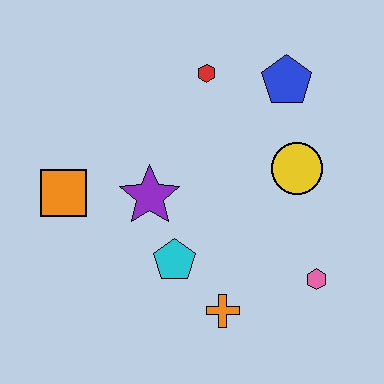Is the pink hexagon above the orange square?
No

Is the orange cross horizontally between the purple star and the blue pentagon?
Yes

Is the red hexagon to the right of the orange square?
Yes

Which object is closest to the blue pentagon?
The red hexagon is closest to the blue pentagon.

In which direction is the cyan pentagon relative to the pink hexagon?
The cyan pentagon is to the left of the pink hexagon.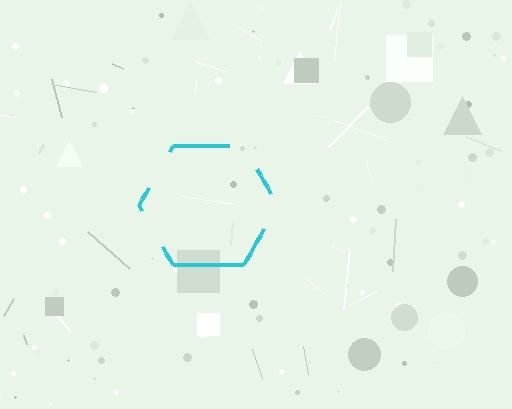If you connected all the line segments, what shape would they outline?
They would outline a hexagon.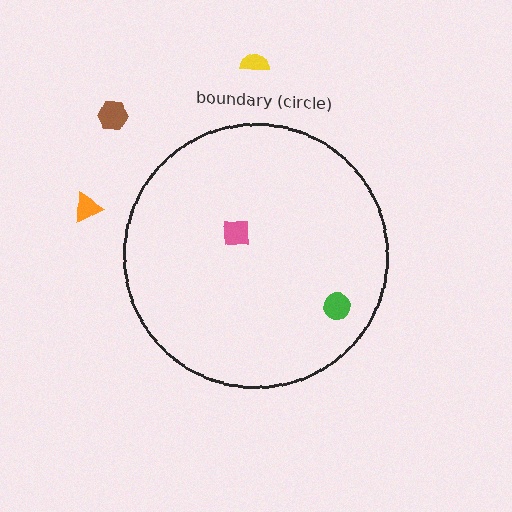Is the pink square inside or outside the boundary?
Inside.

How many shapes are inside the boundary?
2 inside, 3 outside.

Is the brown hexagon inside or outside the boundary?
Outside.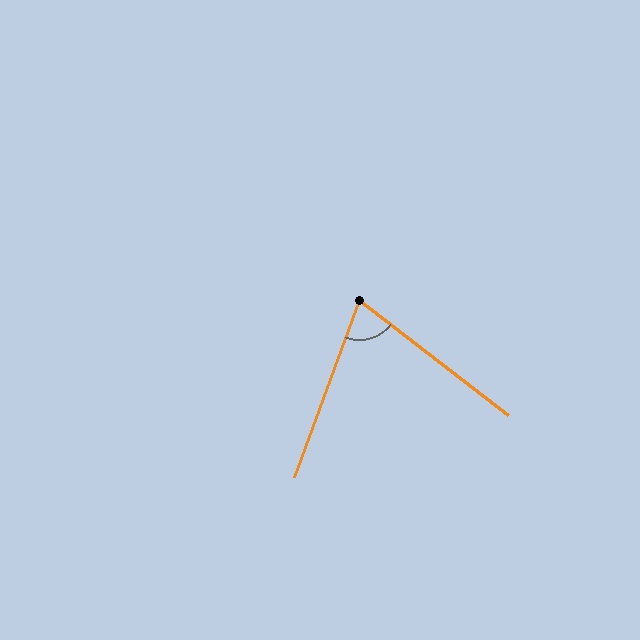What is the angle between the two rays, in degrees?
Approximately 72 degrees.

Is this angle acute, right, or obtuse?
It is acute.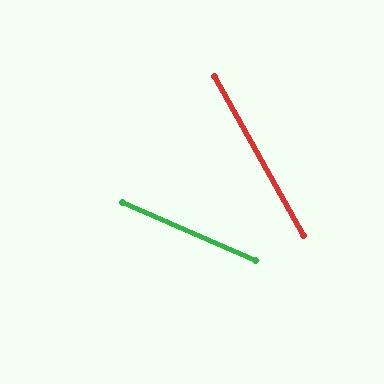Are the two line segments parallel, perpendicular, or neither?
Neither parallel nor perpendicular — they differ by about 37°.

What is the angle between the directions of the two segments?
Approximately 37 degrees.